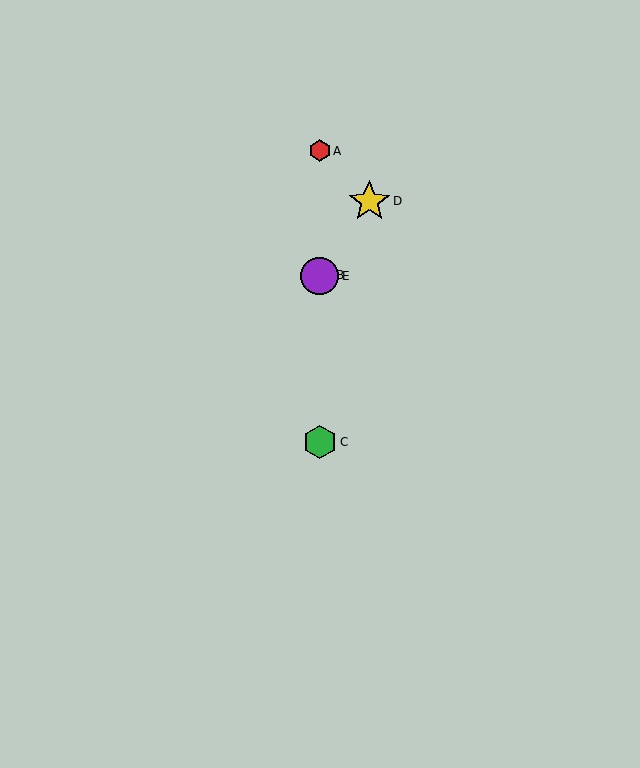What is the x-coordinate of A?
Object A is at x≈320.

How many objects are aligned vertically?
4 objects (A, B, C, E) are aligned vertically.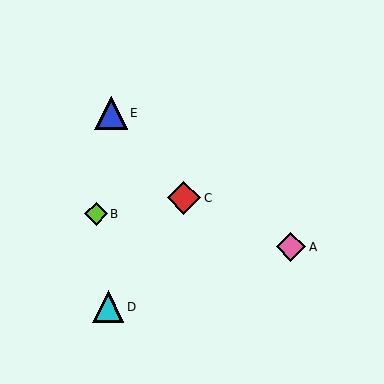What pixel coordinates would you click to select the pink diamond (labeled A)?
Click at (291, 247) to select the pink diamond A.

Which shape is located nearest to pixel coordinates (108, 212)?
The lime diamond (labeled B) at (96, 214) is nearest to that location.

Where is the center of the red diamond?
The center of the red diamond is at (184, 198).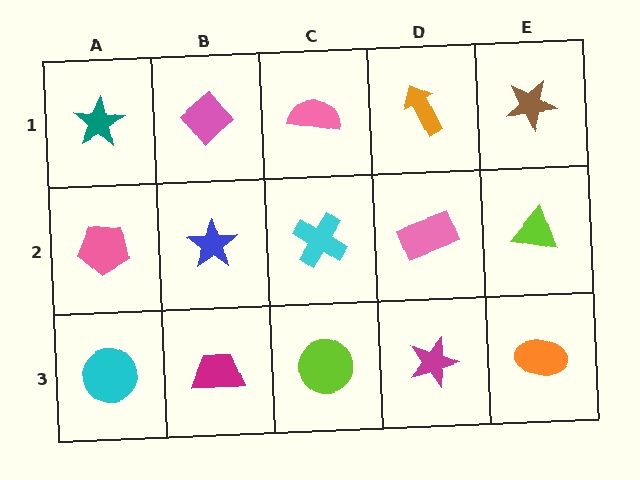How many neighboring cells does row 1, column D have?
3.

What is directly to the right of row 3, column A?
A magenta trapezoid.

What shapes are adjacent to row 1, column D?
A pink rectangle (row 2, column D), a pink semicircle (row 1, column C), a brown star (row 1, column E).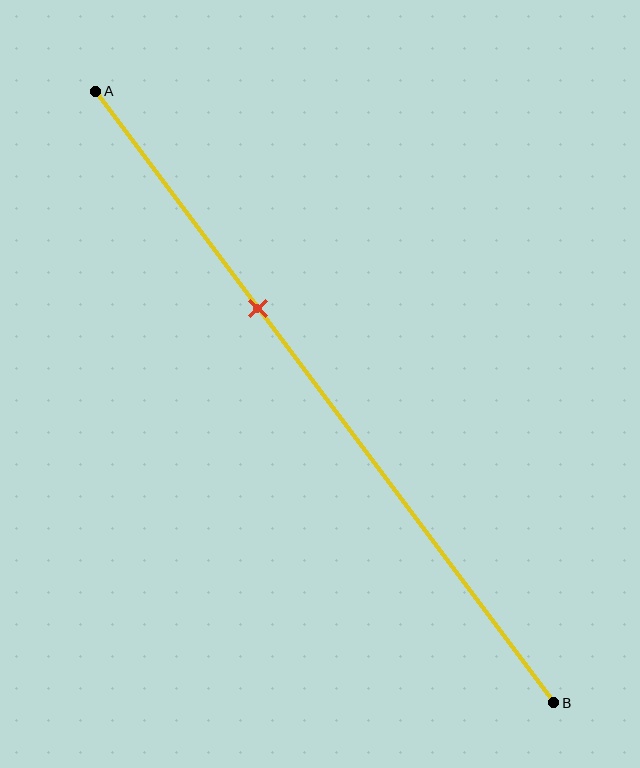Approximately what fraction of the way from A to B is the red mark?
The red mark is approximately 35% of the way from A to B.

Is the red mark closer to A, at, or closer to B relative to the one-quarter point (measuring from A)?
The red mark is closer to point B than the one-quarter point of segment AB.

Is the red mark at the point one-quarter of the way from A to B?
No, the mark is at about 35% from A, not at the 25% one-quarter point.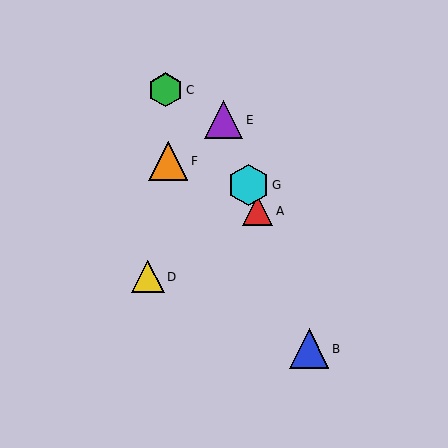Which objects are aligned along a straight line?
Objects A, B, E, G are aligned along a straight line.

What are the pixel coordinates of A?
Object A is at (258, 211).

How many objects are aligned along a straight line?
4 objects (A, B, E, G) are aligned along a straight line.